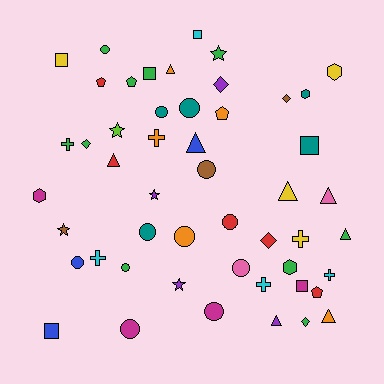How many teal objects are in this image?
There are 5 teal objects.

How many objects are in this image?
There are 50 objects.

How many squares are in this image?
There are 6 squares.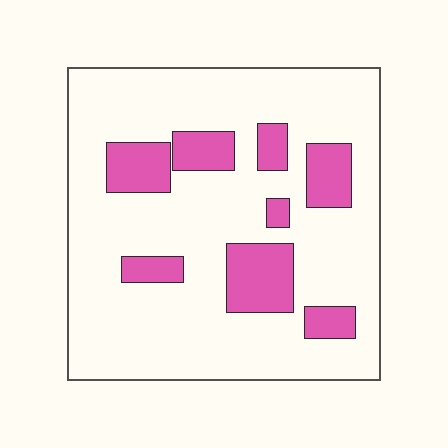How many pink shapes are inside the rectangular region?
8.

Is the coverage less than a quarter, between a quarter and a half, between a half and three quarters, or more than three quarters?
Less than a quarter.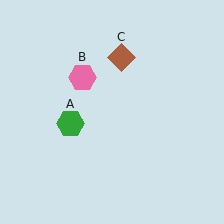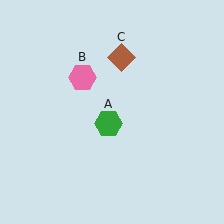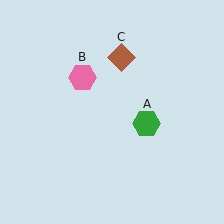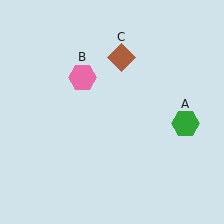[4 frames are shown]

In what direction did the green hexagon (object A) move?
The green hexagon (object A) moved right.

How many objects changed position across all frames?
1 object changed position: green hexagon (object A).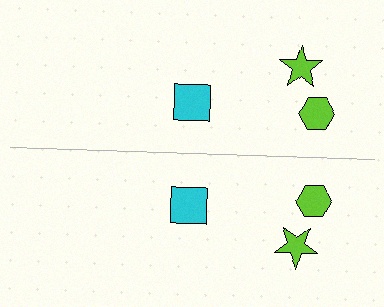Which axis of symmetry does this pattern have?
The pattern has a horizontal axis of symmetry running through the center of the image.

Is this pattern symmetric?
Yes, this pattern has bilateral (reflection) symmetry.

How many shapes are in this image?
There are 6 shapes in this image.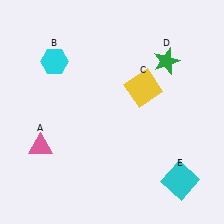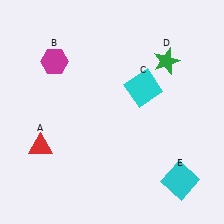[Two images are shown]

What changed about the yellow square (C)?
In Image 1, C is yellow. In Image 2, it changed to cyan.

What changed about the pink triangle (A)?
In Image 1, A is pink. In Image 2, it changed to red.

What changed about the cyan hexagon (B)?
In Image 1, B is cyan. In Image 2, it changed to magenta.